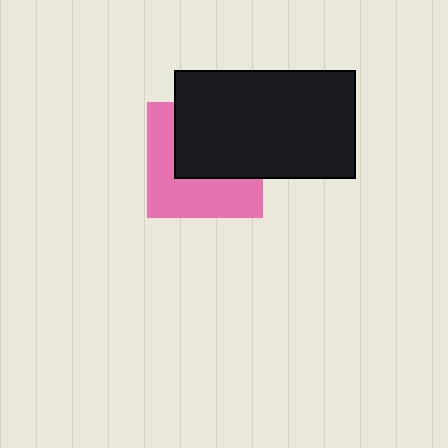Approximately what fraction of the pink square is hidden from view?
Roughly 52% of the pink square is hidden behind the black rectangle.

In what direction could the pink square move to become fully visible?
The pink square could move toward the lower-left. That would shift it out from behind the black rectangle entirely.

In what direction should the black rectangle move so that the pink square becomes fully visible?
The black rectangle should move toward the upper-right. That is the shortest direction to clear the overlap and leave the pink square fully visible.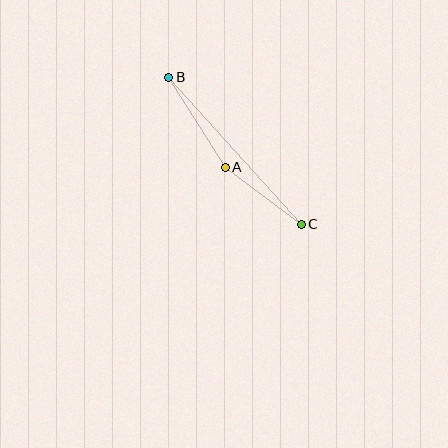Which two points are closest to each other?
Points A and C are closest to each other.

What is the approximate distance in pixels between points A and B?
The distance between A and B is approximately 107 pixels.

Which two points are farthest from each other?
Points B and C are farthest from each other.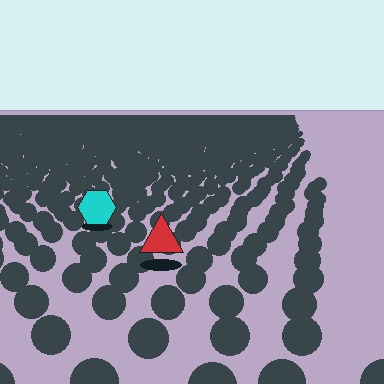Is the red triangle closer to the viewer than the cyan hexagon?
Yes. The red triangle is closer — you can tell from the texture gradient: the ground texture is coarser near it.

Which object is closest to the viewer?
The red triangle is closest. The texture marks near it are larger and more spread out.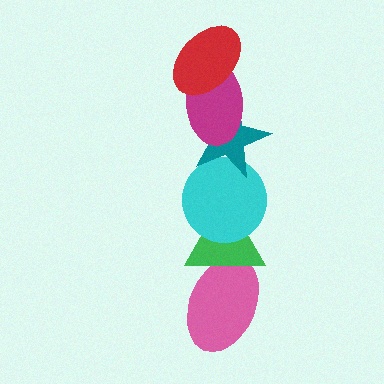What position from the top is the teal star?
The teal star is 3rd from the top.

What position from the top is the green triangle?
The green triangle is 5th from the top.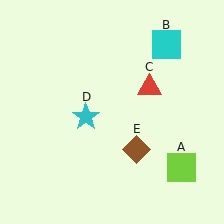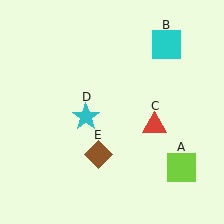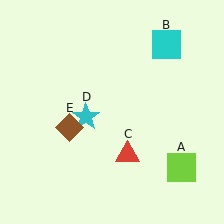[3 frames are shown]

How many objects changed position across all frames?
2 objects changed position: red triangle (object C), brown diamond (object E).